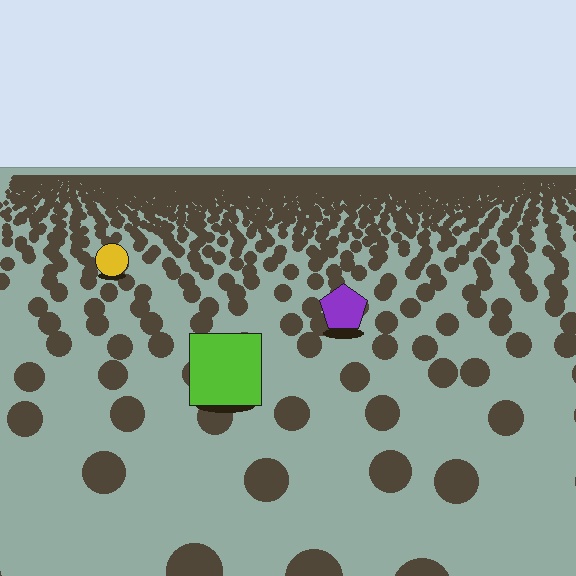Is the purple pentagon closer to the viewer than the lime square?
No. The lime square is closer — you can tell from the texture gradient: the ground texture is coarser near it.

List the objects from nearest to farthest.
From nearest to farthest: the lime square, the purple pentagon, the yellow circle.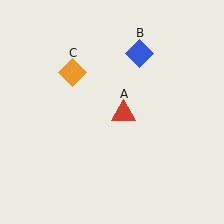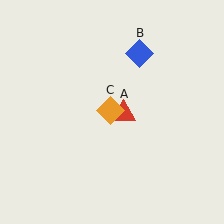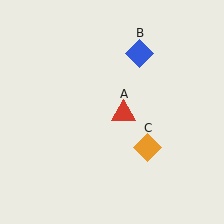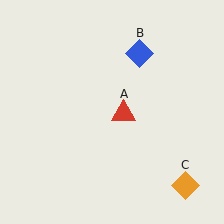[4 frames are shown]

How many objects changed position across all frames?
1 object changed position: orange diamond (object C).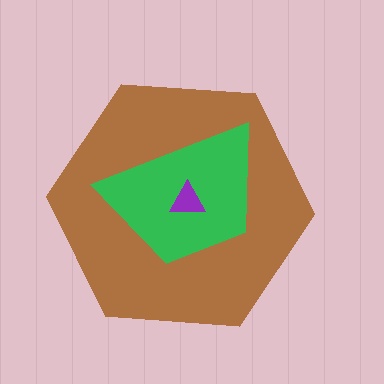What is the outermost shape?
The brown hexagon.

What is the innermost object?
The purple triangle.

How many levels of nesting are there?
3.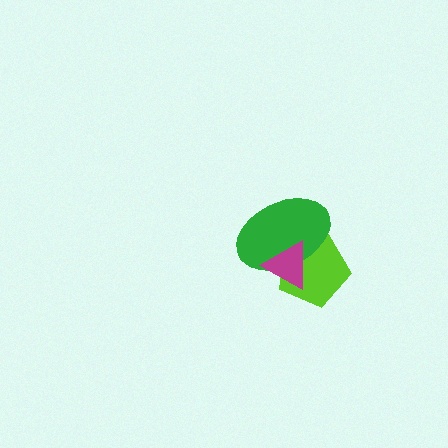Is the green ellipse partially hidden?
Yes, it is partially covered by another shape.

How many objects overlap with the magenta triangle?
2 objects overlap with the magenta triangle.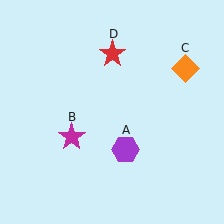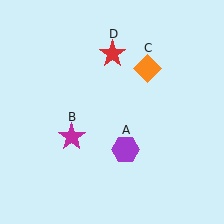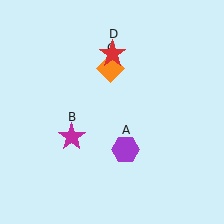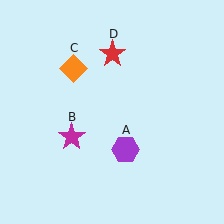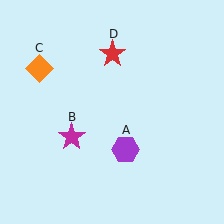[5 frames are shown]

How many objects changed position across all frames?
1 object changed position: orange diamond (object C).